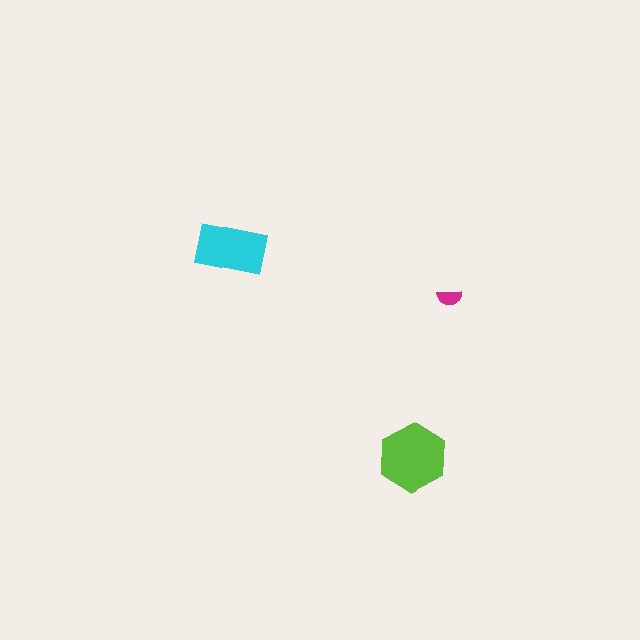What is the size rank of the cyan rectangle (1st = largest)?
2nd.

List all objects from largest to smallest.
The lime hexagon, the cyan rectangle, the magenta semicircle.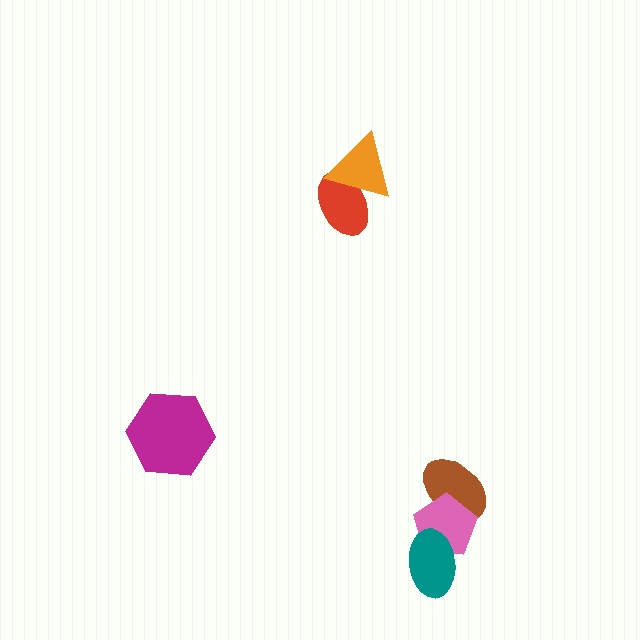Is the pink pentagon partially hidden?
Yes, it is partially covered by another shape.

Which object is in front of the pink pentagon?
The teal ellipse is in front of the pink pentagon.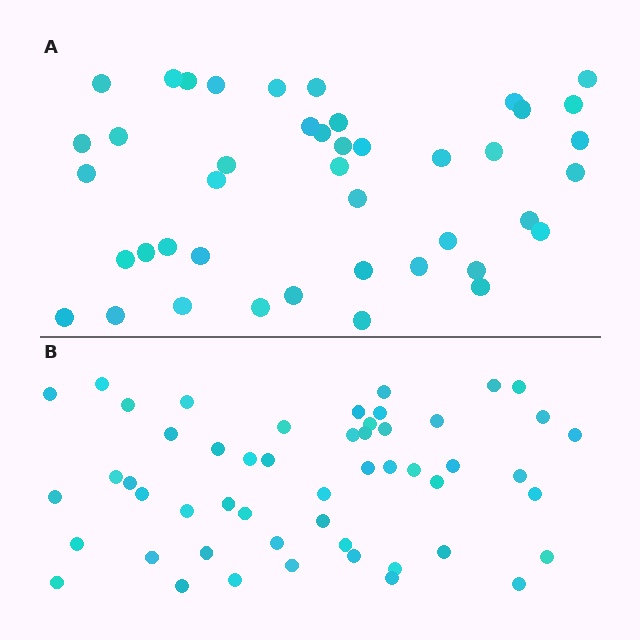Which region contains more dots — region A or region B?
Region B (the bottom region) has more dots.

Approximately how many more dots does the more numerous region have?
Region B has roughly 8 or so more dots than region A.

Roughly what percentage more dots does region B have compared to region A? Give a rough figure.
About 20% more.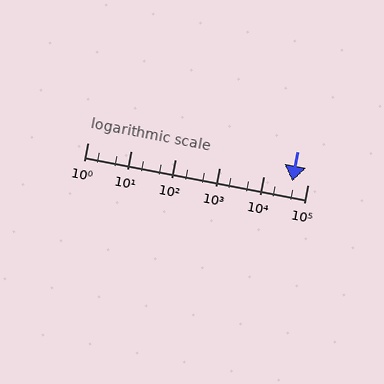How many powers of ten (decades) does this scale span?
The scale spans 5 decades, from 1 to 100000.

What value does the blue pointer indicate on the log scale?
The pointer indicates approximately 45000.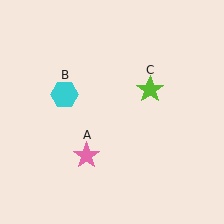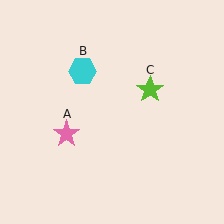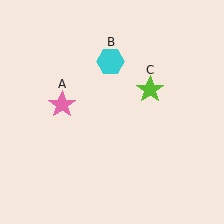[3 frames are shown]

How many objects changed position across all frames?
2 objects changed position: pink star (object A), cyan hexagon (object B).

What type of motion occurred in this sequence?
The pink star (object A), cyan hexagon (object B) rotated clockwise around the center of the scene.